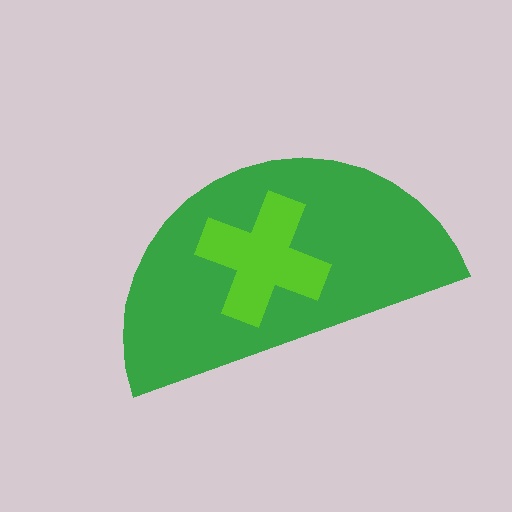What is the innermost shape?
The lime cross.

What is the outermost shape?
The green semicircle.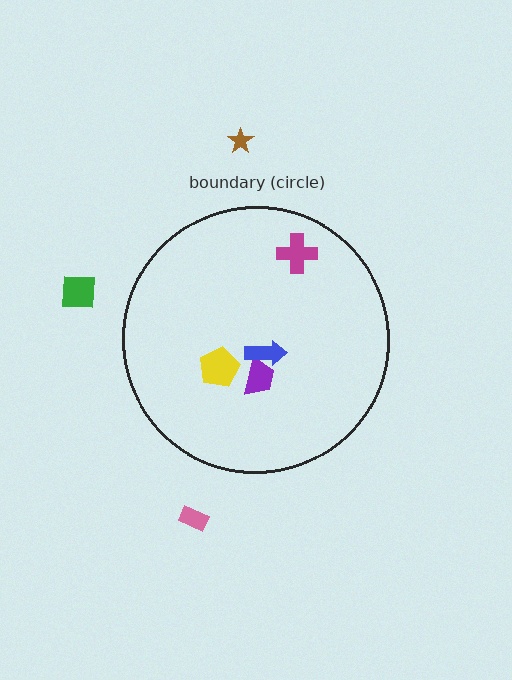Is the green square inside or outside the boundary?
Outside.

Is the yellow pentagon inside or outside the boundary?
Inside.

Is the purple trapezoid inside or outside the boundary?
Inside.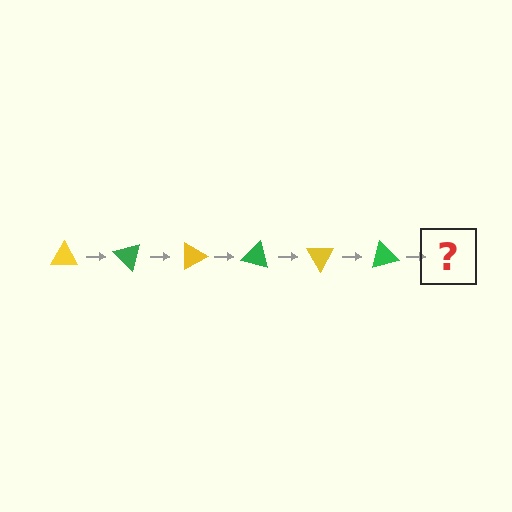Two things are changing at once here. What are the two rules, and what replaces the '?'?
The two rules are that it rotates 45 degrees each step and the color cycles through yellow and green. The '?' should be a yellow triangle, rotated 270 degrees from the start.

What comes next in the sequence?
The next element should be a yellow triangle, rotated 270 degrees from the start.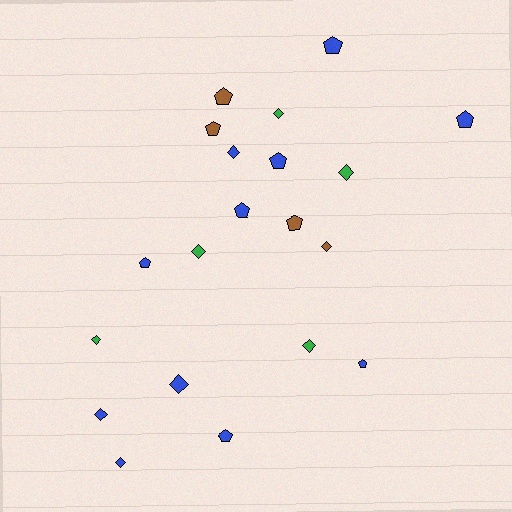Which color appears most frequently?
Blue, with 11 objects.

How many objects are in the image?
There are 20 objects.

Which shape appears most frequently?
Pentagon, with 10 objects.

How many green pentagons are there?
There are no green pentagons.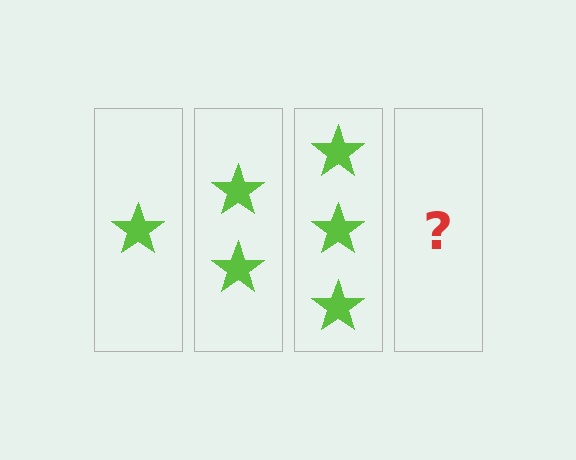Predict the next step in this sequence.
The next step is 4 stars.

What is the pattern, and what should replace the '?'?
The pattern is that each step adds one more star. The '?' should be 4 stars.